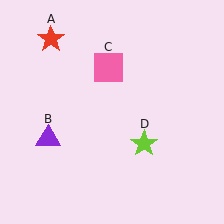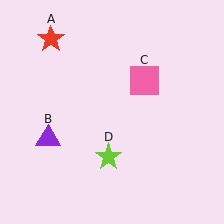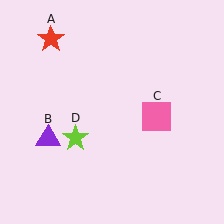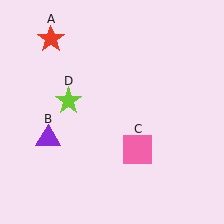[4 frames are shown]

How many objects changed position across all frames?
2 objects changed position: pink square (object C), lime star (object D).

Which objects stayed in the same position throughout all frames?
Red star (object A) and purple triangle (object B) remained stationary.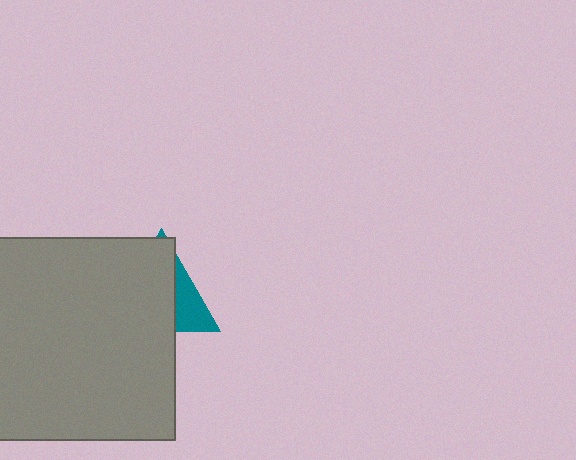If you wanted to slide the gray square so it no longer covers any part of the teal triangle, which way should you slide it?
Slide it left — that is the most direct way to separate the two shapes.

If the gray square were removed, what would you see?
You would see the complete teal triangle.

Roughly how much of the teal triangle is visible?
A small part of it is visible (roughly 30%).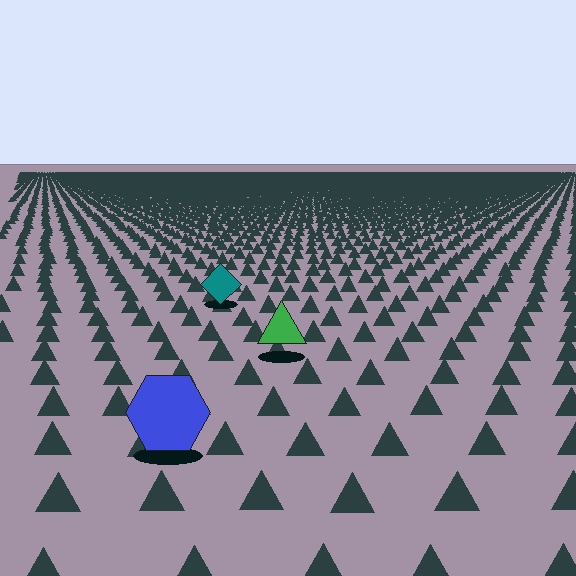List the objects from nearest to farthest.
From nearest to farthest: the blue hexagon, the green triangle, the teal diamond.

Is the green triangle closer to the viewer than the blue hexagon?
No. The blue hexagon is closer — you can tell from the texture gradient: the ground texture is coarser near it.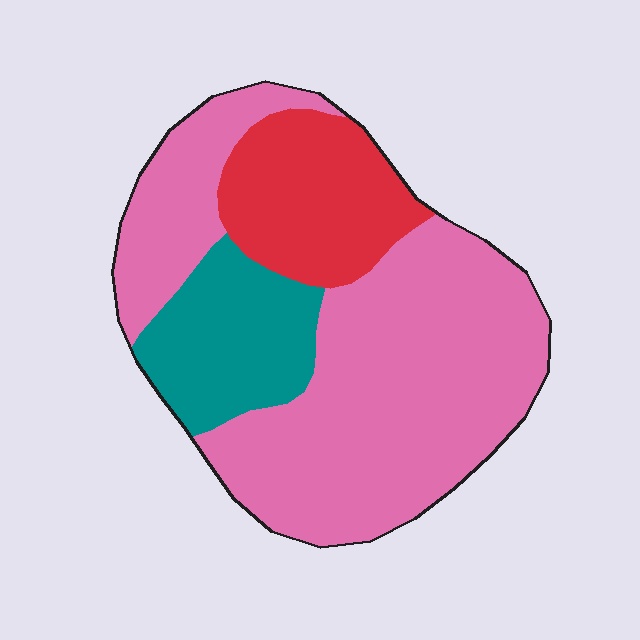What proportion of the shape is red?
Red covers 19% of the shape.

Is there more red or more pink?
Pink.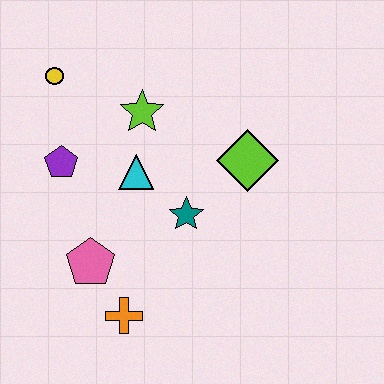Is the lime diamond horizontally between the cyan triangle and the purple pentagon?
No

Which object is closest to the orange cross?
The pink pentagon is closest to the orange cross.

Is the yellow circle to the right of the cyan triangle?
No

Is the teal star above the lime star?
No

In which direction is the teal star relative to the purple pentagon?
The teal star is to the right of the purple pentagon.